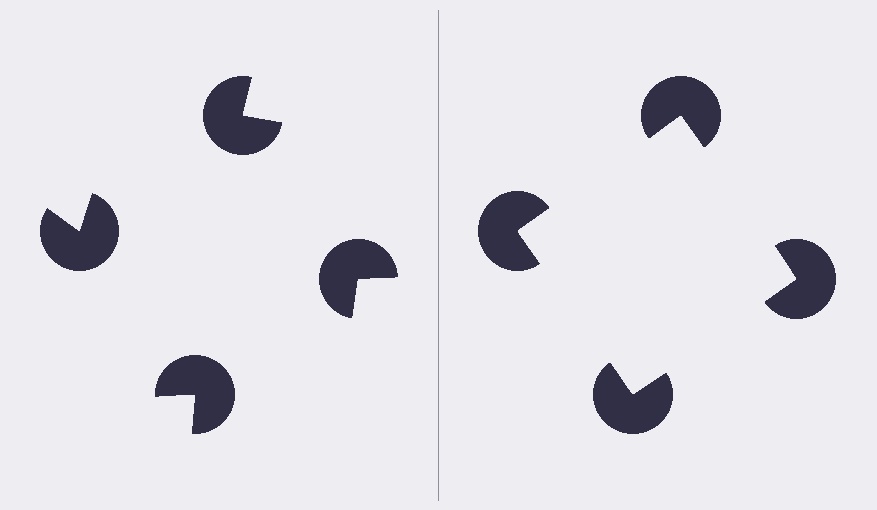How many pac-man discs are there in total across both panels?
8 — 4 on each side.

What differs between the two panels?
The pac-man discs are positioned identically on both sides; only the wedge orientations differ. On the right they align to a square; on the left they are misaligned.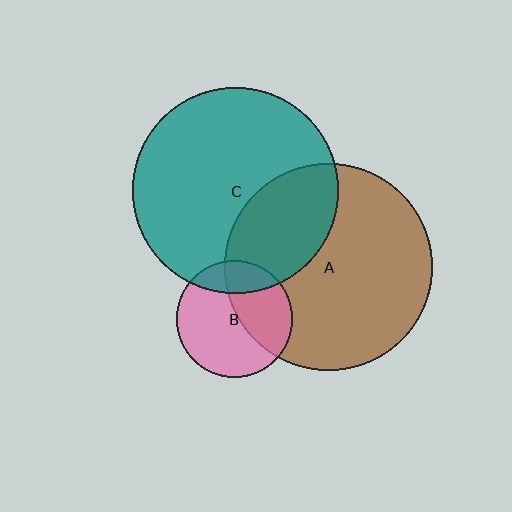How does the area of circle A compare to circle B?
Approximately 3.2 times.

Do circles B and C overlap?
Yes.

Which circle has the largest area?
Circle A (brown).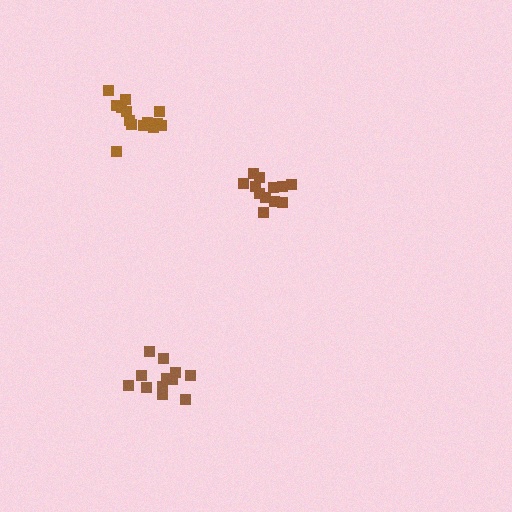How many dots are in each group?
Group 1: 12 dots, Group 2: 12 dots, Group 3: 14 dots (38 total).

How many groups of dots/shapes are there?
There are 3 groups.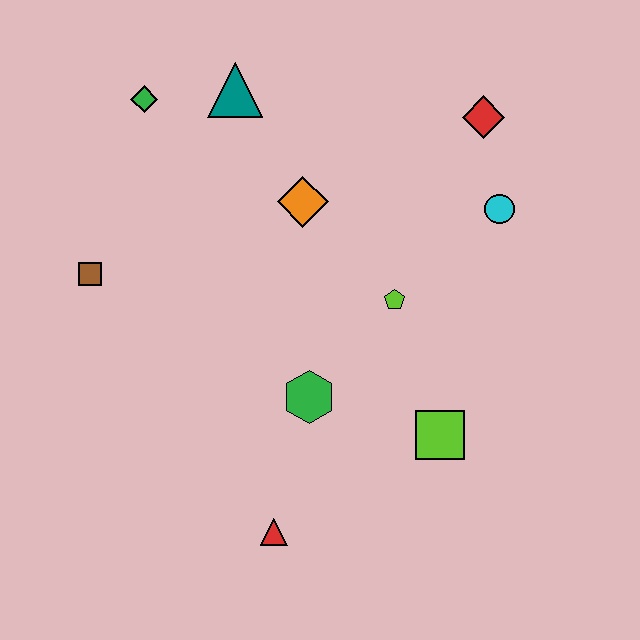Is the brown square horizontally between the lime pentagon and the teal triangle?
No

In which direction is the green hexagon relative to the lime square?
The green hexagon is to the left of the lime square.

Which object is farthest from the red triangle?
The red diamond is farthest from the red triangle.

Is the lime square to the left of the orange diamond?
No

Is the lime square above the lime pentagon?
No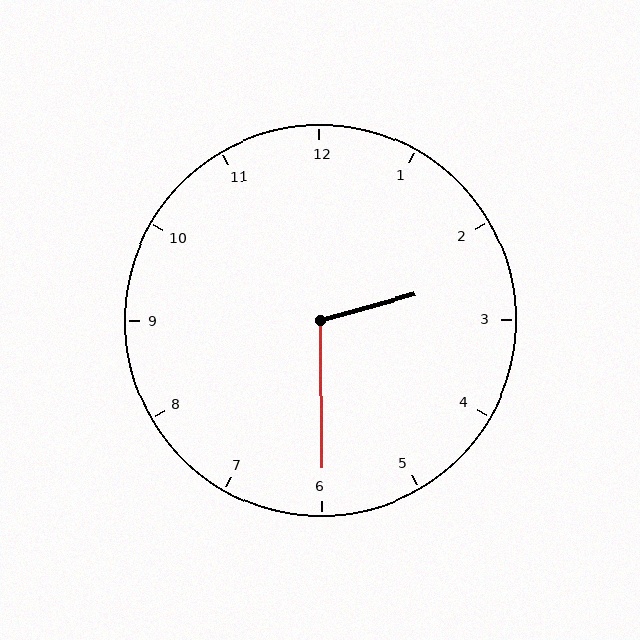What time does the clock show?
2:30.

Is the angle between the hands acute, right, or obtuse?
It is obtuse.